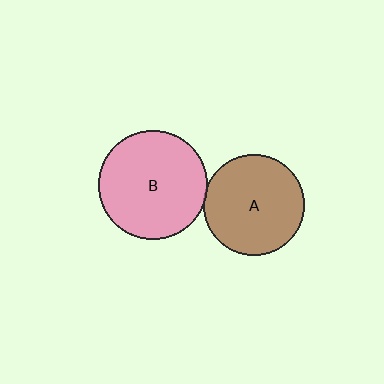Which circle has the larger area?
Circle B (pink).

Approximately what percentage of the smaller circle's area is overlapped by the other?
Approximately 5%.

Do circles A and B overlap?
Yes.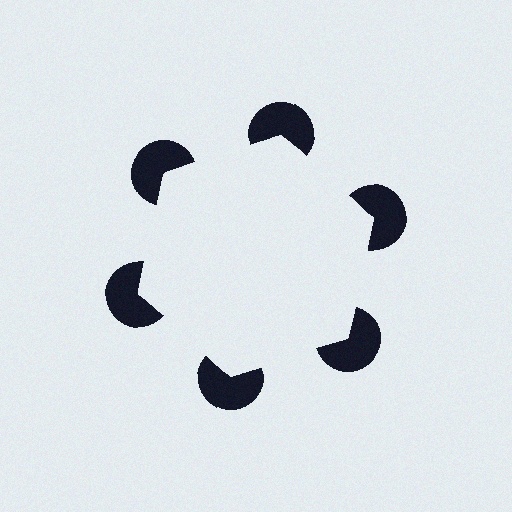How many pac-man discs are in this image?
There are 6 — one at each vertex of the illusory hexagon.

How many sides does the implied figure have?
6 sides.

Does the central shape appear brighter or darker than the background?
It typically appears slightly brighter than the background, even though no actual brightness change is drawn.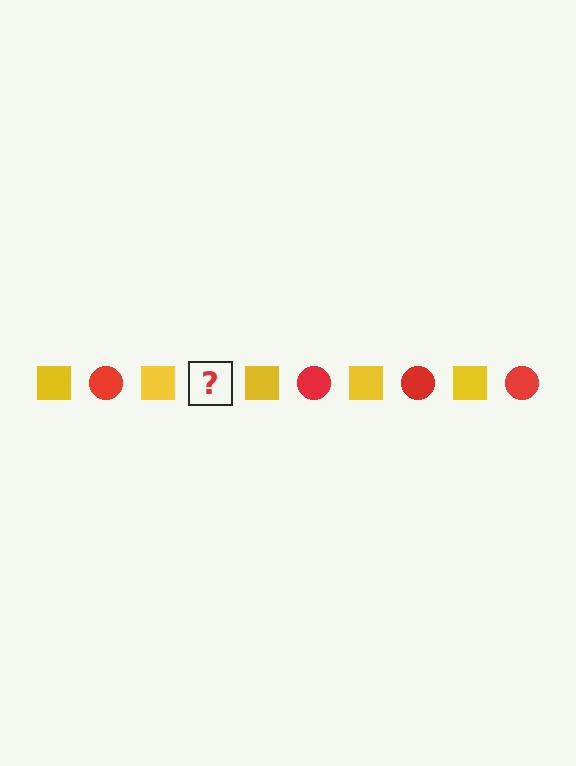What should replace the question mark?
The question mark should be replaced with a red circle.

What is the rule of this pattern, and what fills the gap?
The rule is that the pattern alternates between yellow square and red circle. The gap should be filled with a red circle.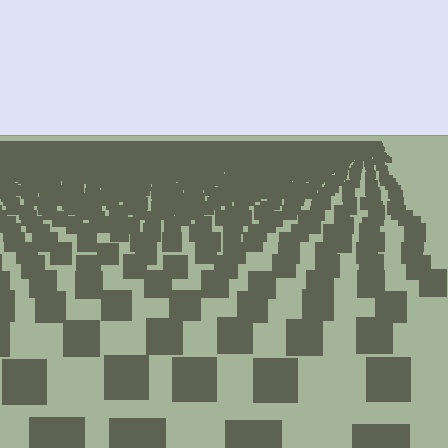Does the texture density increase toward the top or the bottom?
Density increases toward the top.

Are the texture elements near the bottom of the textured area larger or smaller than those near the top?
Larger. Near the bottom, elements are closer to the viewer and appear at a bigger on-screen size.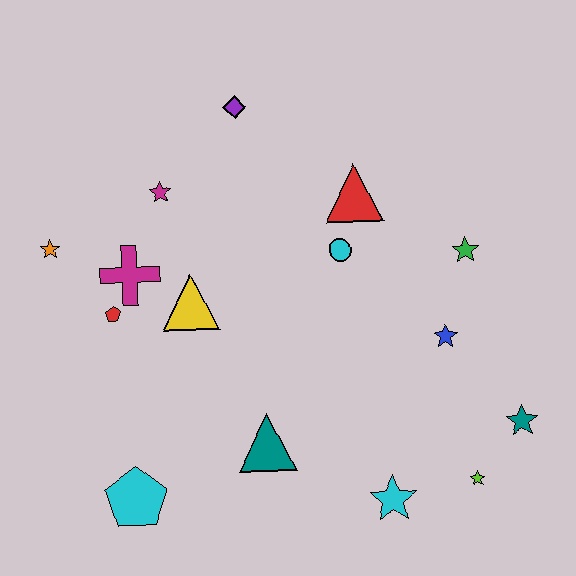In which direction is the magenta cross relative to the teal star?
The magenta cross is to the left of the teal star.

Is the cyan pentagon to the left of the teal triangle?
Yes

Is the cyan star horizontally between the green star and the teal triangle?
Yes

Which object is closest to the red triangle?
The cyan circle is closest to the red triangle.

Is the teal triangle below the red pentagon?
Yes